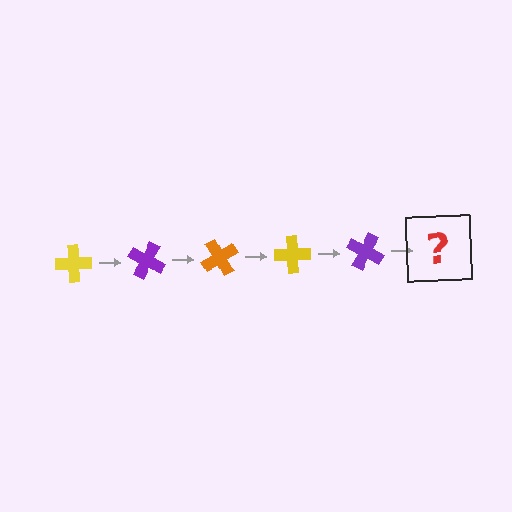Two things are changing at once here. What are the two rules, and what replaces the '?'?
The two rules are that it rotates 30 degrees each step and the color cycles through yellow, purple, and orange. The '?' should be an orange cross, rotated 150 degrees from the start.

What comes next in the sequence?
The next element should be an orange cross, rotated 150 degrees from the start.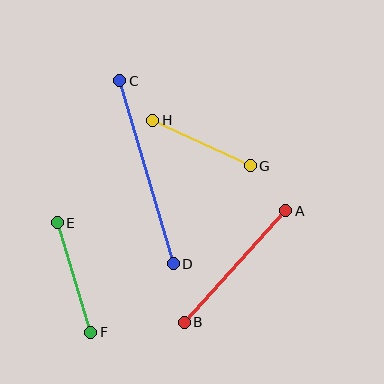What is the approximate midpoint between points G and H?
The midpoint is at approximately (202, 143) pixels.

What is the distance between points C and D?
The distance is approximately 191 pixels.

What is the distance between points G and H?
The distance is approximately 108 pixels.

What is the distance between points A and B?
The distance is approximately 151 pixels.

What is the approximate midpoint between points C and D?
The midpoint is at approximately (146, 172) pixels.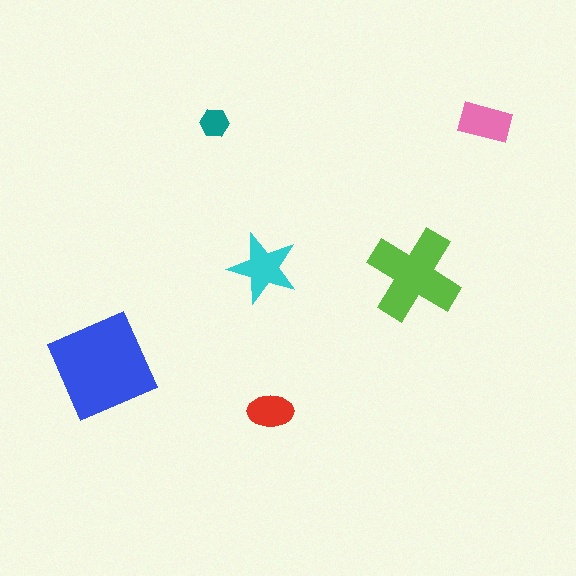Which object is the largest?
The blue square.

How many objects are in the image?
There are 6 objects in the image.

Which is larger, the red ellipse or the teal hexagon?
The red ellipse.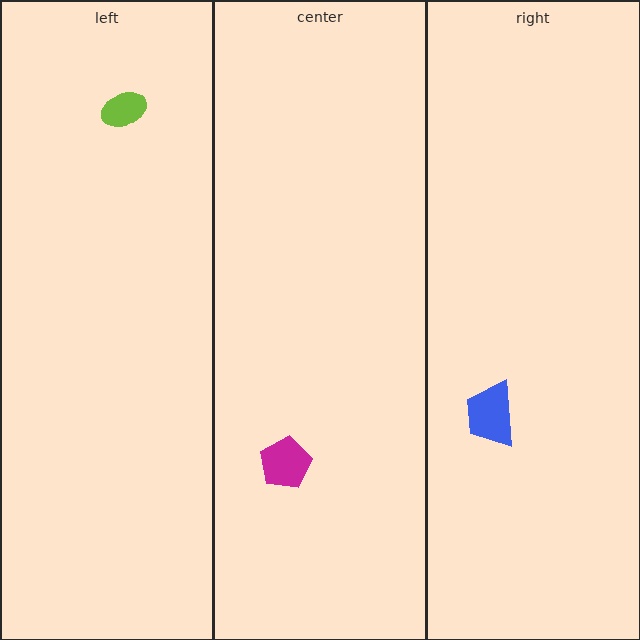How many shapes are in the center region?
1.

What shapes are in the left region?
The lime ellipse.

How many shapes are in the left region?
1.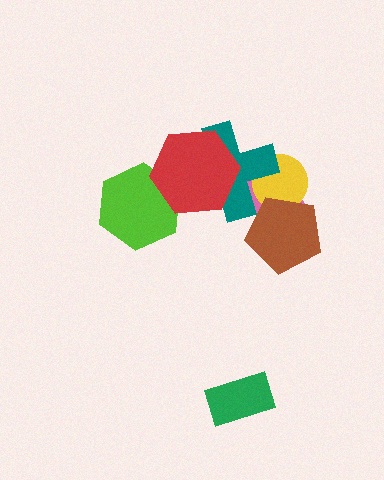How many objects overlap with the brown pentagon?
2 objects overlap with the brown pentagon.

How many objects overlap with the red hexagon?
3 objects overlap with the red hexagon.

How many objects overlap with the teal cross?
3 objects overlap with the teal cross.